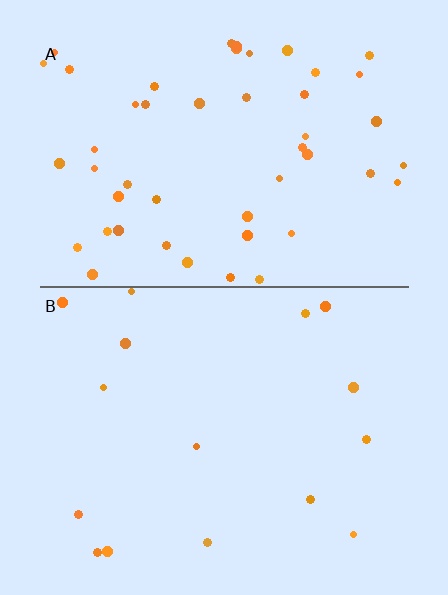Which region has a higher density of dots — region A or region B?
A (the top).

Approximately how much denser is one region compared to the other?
Approximately 3.0× — region A over region B.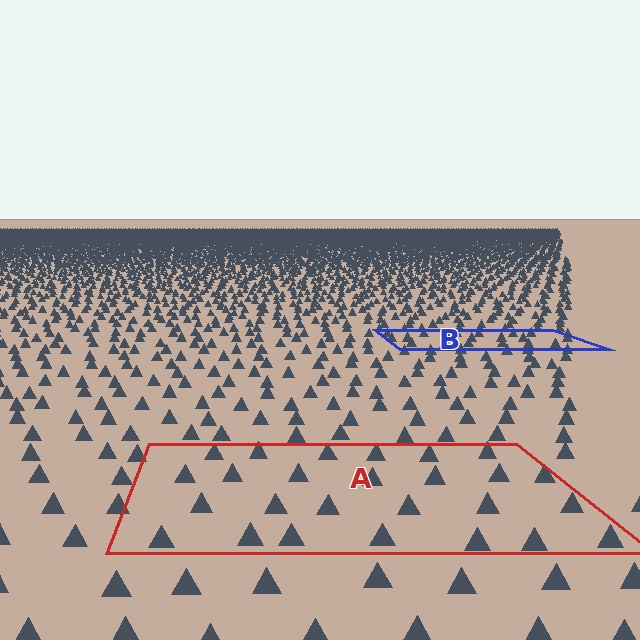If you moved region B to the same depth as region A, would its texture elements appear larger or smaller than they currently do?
They would appear larger. At a closer depth, the same texture elements are projected at a bigger on-screen size.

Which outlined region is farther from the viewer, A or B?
Region B is farther from the viewer — the texture elements inside it appear smaller and more densely packed.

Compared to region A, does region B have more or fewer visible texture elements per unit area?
Region B has more texture elements per unit area — they are packed more densely because it is farther away.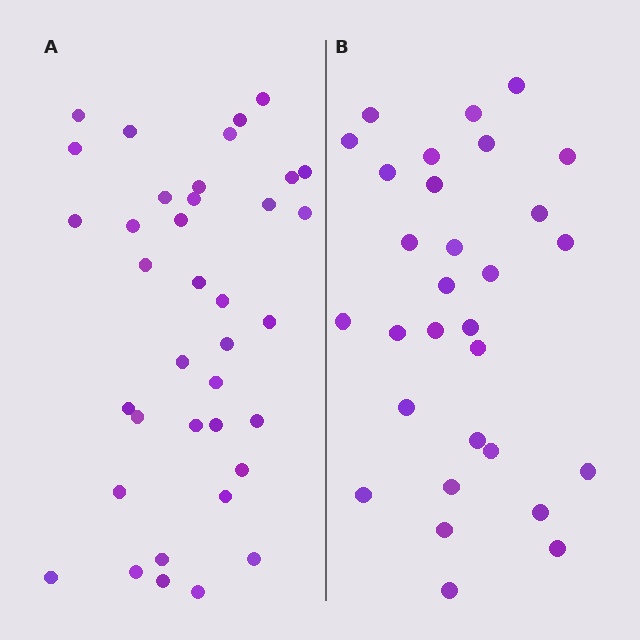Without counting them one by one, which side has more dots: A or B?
Region A (the left region) has more dots.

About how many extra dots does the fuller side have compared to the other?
Region A has roughly 8 or so more dots than region B.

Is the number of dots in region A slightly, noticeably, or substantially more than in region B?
Region A has only slightly more — the two regions are fairly close. The ratio is roughly 1.2 to 1.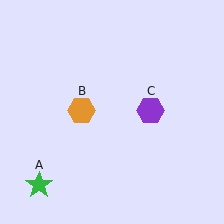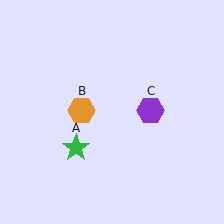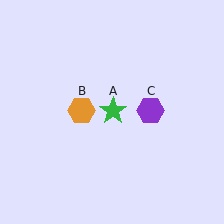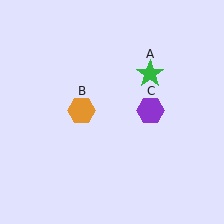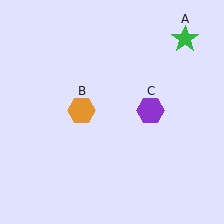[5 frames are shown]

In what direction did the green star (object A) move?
The green star (object A) moved up and to the right.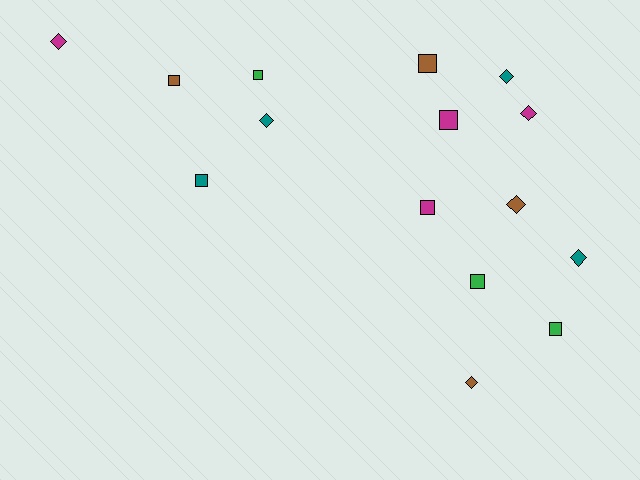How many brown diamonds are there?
There are 2 brown diamonds.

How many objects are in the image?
There are 15 objects.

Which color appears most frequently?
Teal, with 4 objects.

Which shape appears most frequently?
Square, with 8 objects.